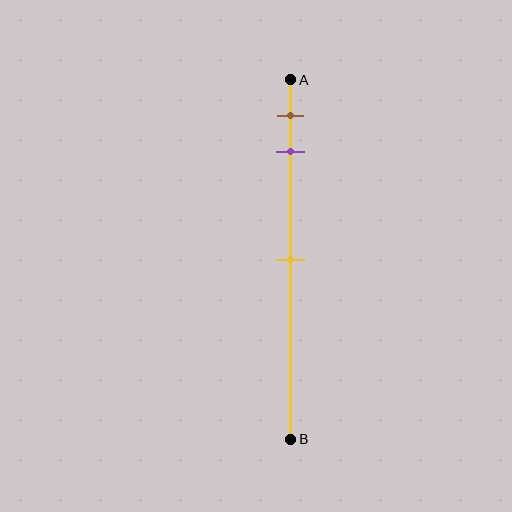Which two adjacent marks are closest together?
The brown and purple marks are the closest adjacent pair.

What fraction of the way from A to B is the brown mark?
The brown mark is approximately 10% (0.1) of the way from A to B.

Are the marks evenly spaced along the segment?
No, the marks are not evenly spaced.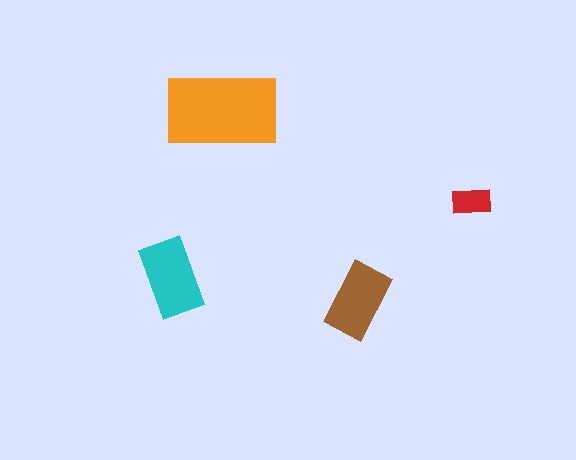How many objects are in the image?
There are 4 objects in the image.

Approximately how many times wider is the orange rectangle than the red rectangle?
About 3 times wider.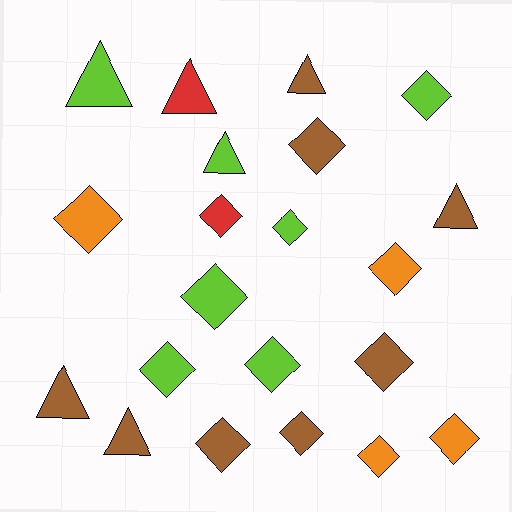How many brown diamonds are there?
There are 4 brown diamonds.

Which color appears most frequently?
Brown, with 8 objects.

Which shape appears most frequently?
Diamond, with 14 objects.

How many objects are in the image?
There are 21 objects.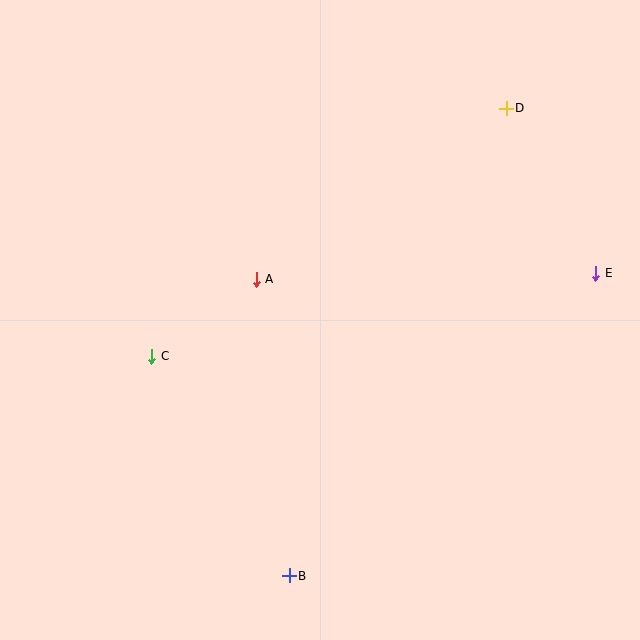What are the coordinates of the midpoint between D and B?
The midpoint between D and B is at (398, 342).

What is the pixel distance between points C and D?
The distance between C and D is 433 pixels.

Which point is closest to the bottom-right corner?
Point B is closest to the bottom-right corner.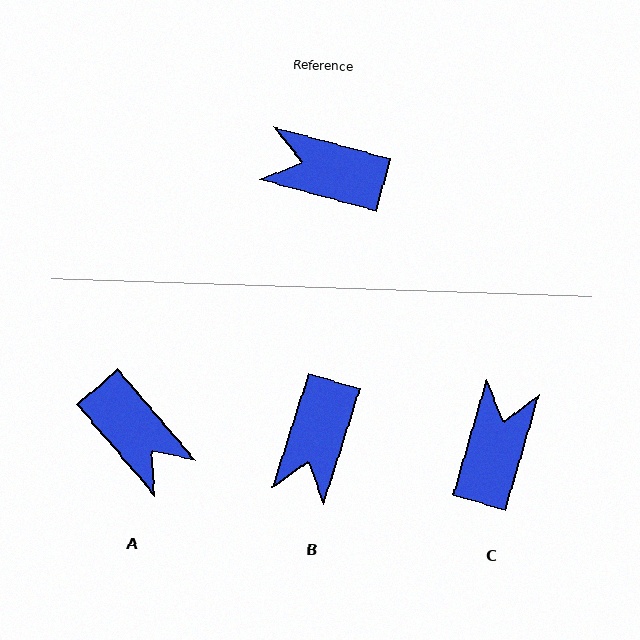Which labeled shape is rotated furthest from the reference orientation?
A, about 146 degrees away.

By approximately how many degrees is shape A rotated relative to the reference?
Approximately 146 degrees counter-clockwise.